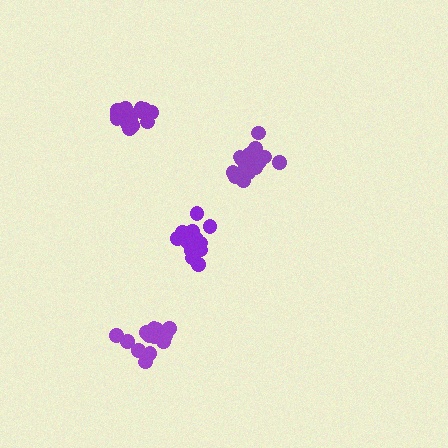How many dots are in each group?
Group 1: 13 dots, Group 2: 13 dots, Group 3: 16 dots, Group 4: 18 dots (60 total).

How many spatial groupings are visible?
There are 4 spatial groupings.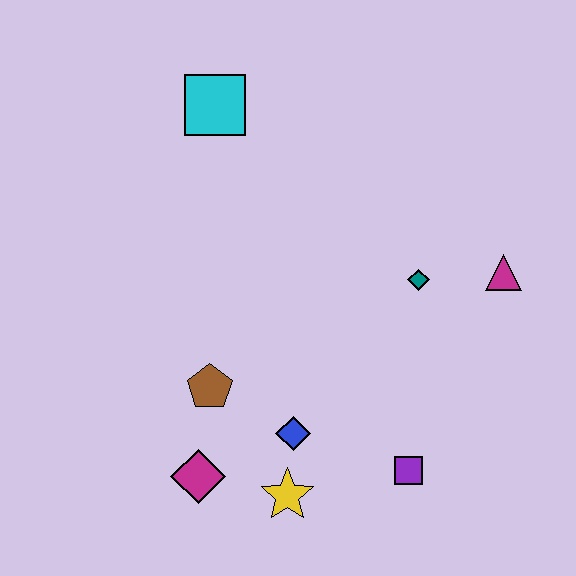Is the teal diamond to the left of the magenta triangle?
Yes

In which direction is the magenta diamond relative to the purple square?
The magenta diamond is to the left of the purple square.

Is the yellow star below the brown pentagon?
Yes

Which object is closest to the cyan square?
The teal diamond is closest to the cyan square.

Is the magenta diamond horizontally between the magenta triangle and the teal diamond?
No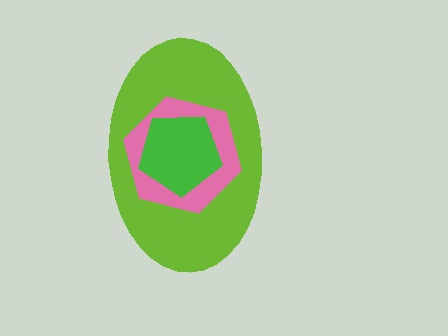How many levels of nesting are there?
3.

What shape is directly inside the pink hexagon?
The green pentagon.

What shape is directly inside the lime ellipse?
The pink hexagon.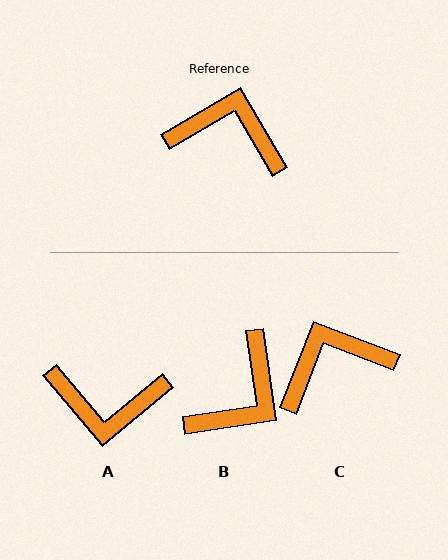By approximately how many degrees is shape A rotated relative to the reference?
Approximately 171 degrees clockwise.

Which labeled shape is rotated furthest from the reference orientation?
A, about 171 degrees away.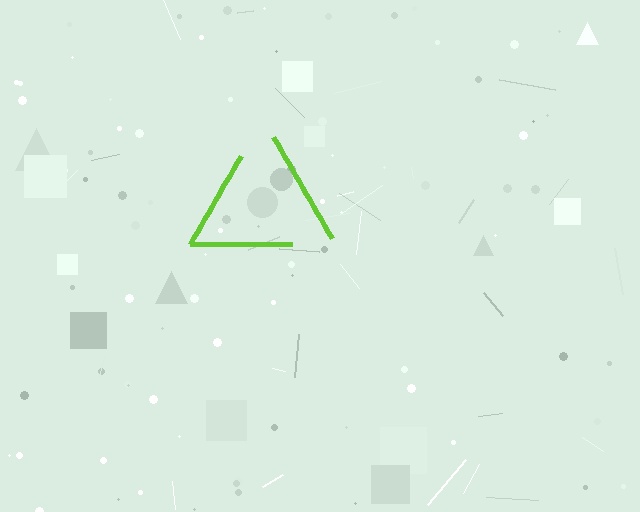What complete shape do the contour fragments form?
The contour fragments form a triangle.